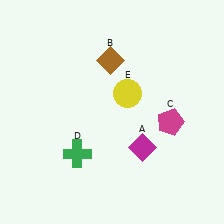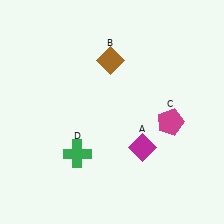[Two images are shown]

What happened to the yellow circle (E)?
The yellow circle (E) was removed in Image 2. It was in the top-right area of Image 1.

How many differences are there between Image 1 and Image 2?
There is 1 difference between the two images.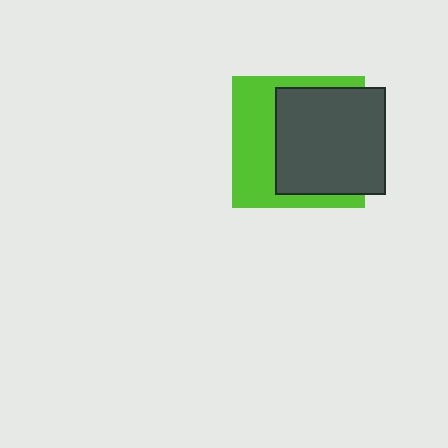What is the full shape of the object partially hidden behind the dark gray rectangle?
The partially hidden object is a lime square.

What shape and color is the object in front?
The object in front is a dark gray rectangle.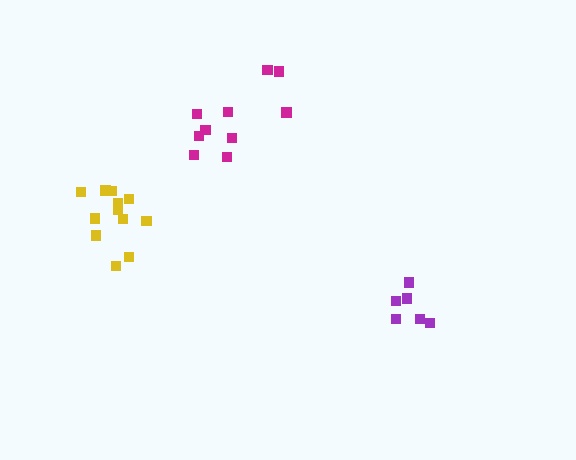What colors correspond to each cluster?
The clusters are colored: magenta, purple, yellow.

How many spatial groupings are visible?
There are 3 spatial groupings.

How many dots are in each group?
Group 1: 10 dots, Group 2: 6 dots, Group 3: 12 dots (28 total).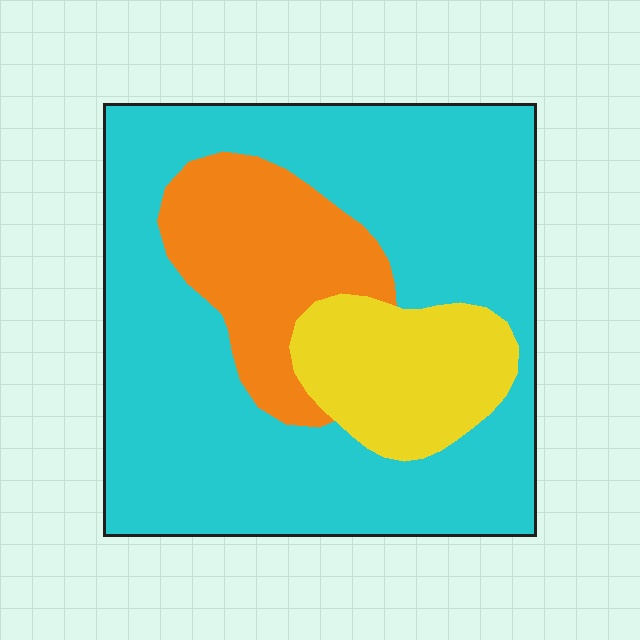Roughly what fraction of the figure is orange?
Orange covers roughly 20% of the figure.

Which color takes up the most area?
Cyan, at roughly 65%.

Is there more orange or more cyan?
Cyan.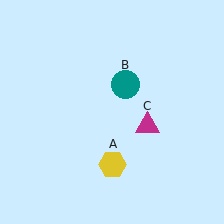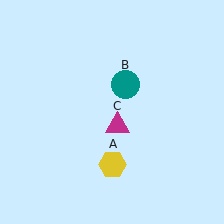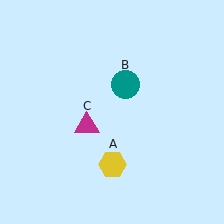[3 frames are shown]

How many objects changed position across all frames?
1 object changed position: magenta triangle (object C).